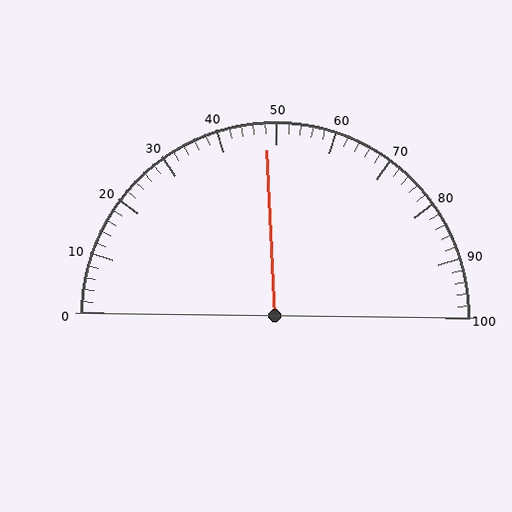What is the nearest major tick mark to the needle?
The nearest major tick mark is 50.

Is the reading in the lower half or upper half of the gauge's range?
The reading is in the lower half of the range (0 to 100).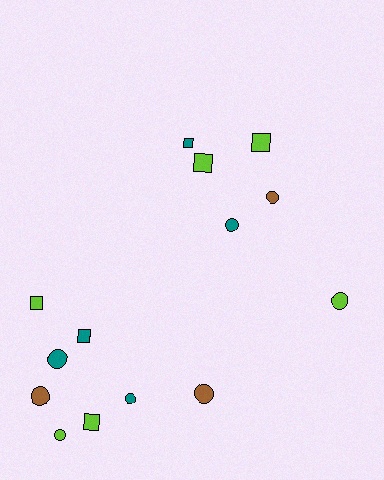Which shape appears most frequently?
Circle, with 8 objects.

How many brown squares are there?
There are no brown squares.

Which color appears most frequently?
Lime, with 6 objects.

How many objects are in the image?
There are 14 objects.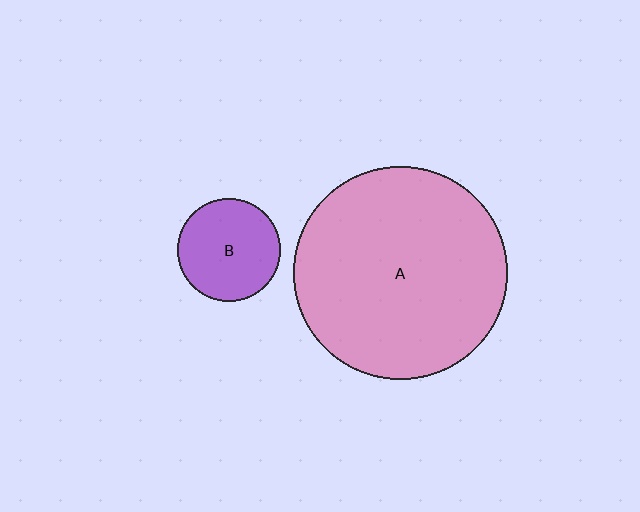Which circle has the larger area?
Circle A (pink).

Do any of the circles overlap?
No, none of the circles overlap.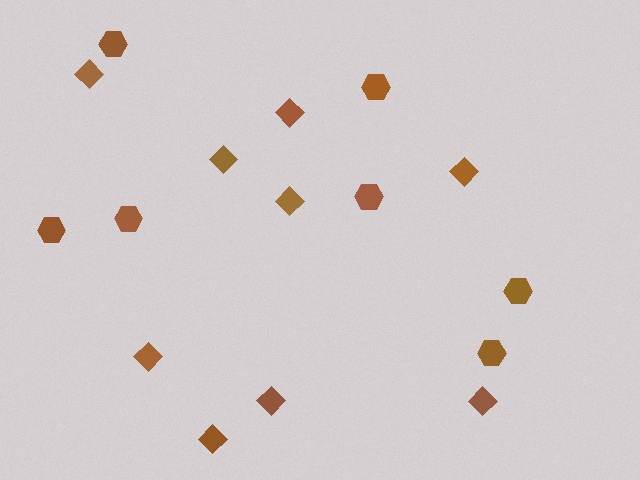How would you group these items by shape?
There are 2 groups: one group of diamonds (9) and one group of hexagons (7).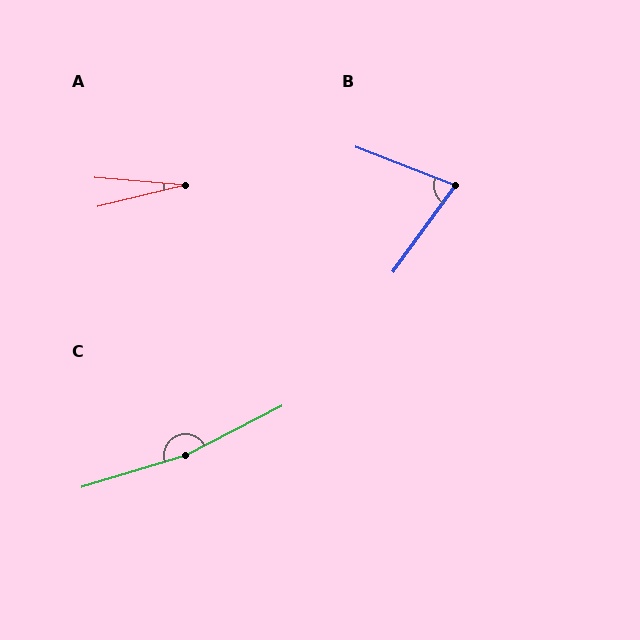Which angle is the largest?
C, at approximately 170 degrees.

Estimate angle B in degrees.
Approximately 75 degrees.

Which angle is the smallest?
A, at approximately 18 degrees.